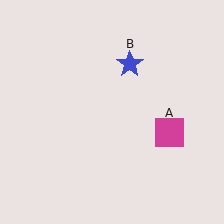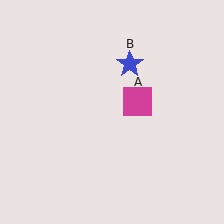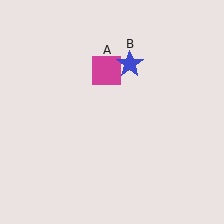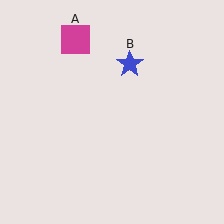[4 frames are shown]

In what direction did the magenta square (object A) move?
The magenta square (object A) moved up and to the left.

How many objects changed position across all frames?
1 object changed position: magenta square (object A).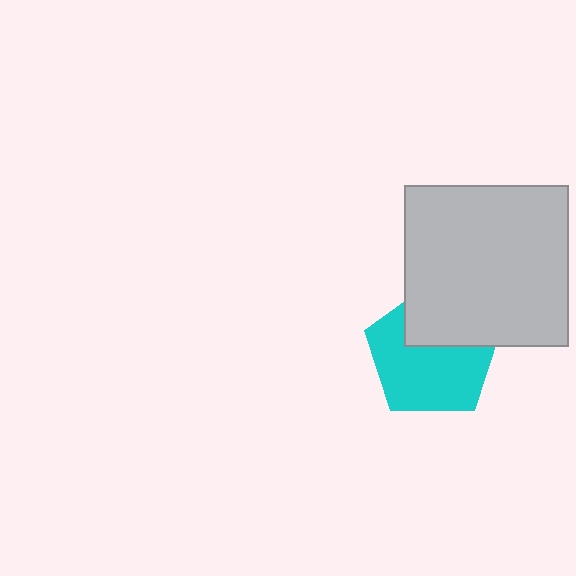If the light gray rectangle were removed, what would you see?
You would see the complete cyan pentagon.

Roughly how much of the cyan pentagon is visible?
About half of it is visible (roughly 64%).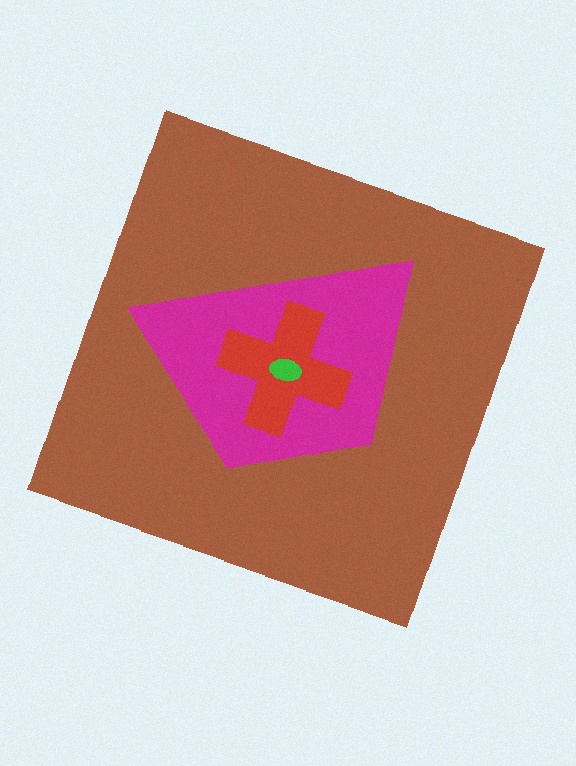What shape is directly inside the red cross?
The green ellipse.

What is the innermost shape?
The green ellipse.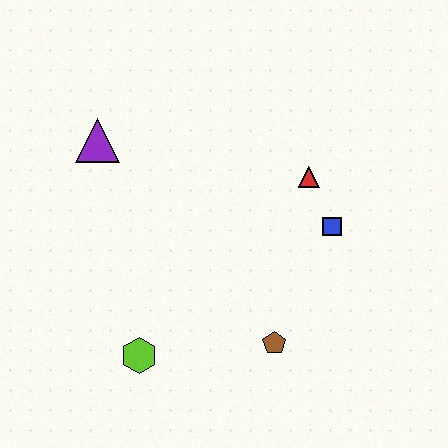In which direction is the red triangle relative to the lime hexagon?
The red triangle is above the lime hexagon.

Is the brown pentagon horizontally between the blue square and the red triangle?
No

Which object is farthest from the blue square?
The purple triangle is farthest from the blue square.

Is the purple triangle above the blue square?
Yes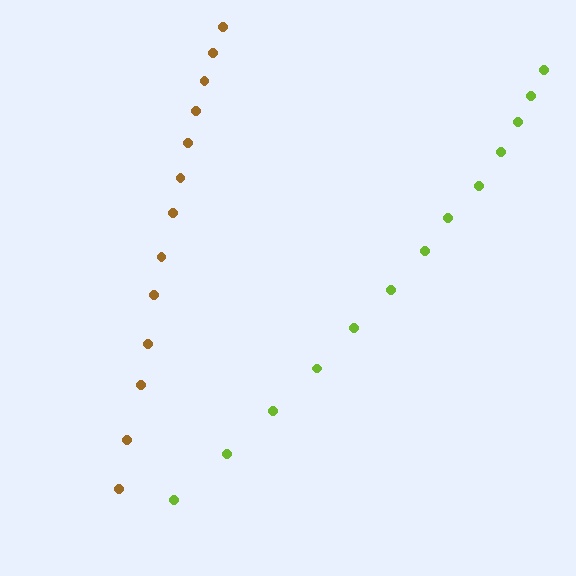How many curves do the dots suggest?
There are 2 distinct paths.